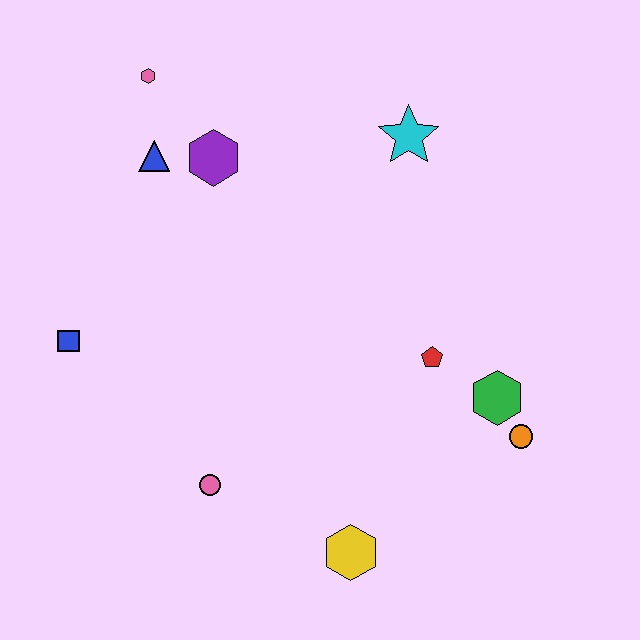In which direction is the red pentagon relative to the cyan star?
The red pentagon is below the cyan star.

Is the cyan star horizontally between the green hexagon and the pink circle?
Yes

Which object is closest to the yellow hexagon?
The pink circle is closest to the yellow hexagon.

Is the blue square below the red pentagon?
No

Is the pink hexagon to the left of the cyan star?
Yes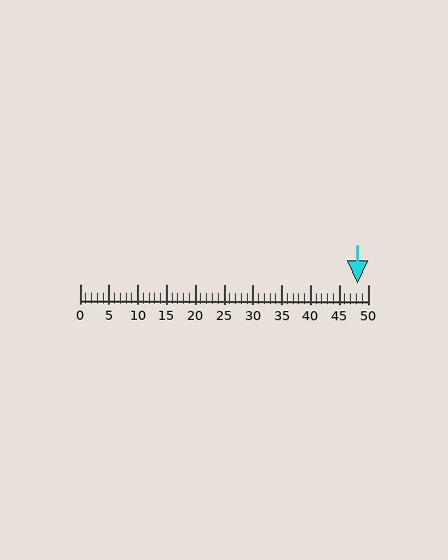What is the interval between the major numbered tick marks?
The major tick marks are spaced 5 units apart.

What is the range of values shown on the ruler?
The ruler shows values from 0 to 50.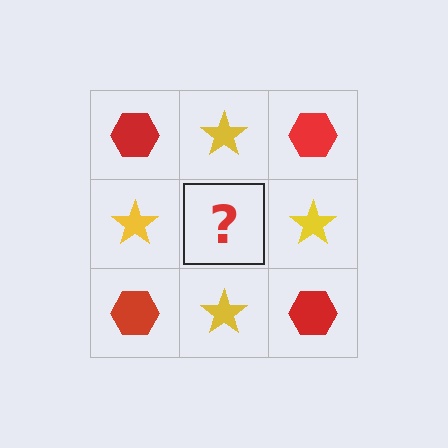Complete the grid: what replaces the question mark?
The question mark should be replaced with a red hexagon.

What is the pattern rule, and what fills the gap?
The rule is that it alternates red hexagon and yellow star in a checkerboard pattern. The gap should be filled with a red hexagon.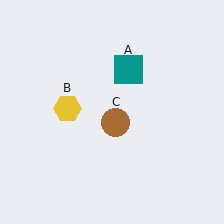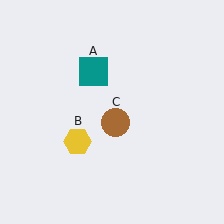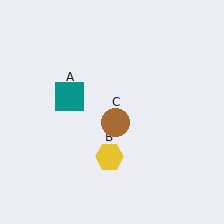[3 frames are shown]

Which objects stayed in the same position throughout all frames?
Brown circle (object C) remained stationary.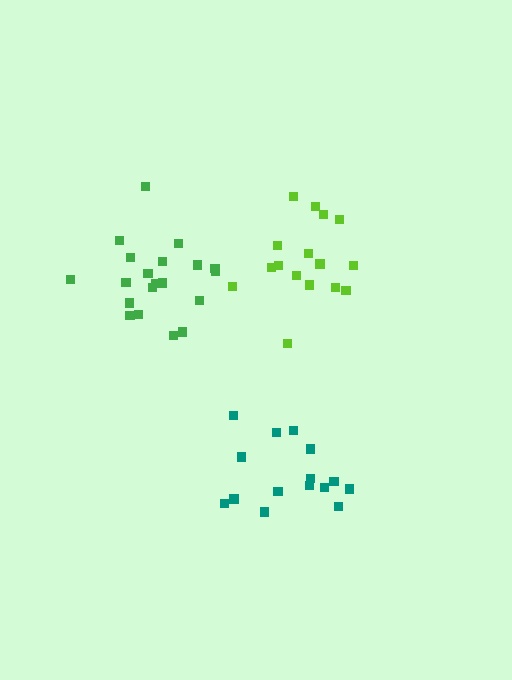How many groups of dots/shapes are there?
There are 3 groups.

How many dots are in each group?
Group 1: 15 dots, Group 2: 20 dots, Group 3: 16 dots (51 total).